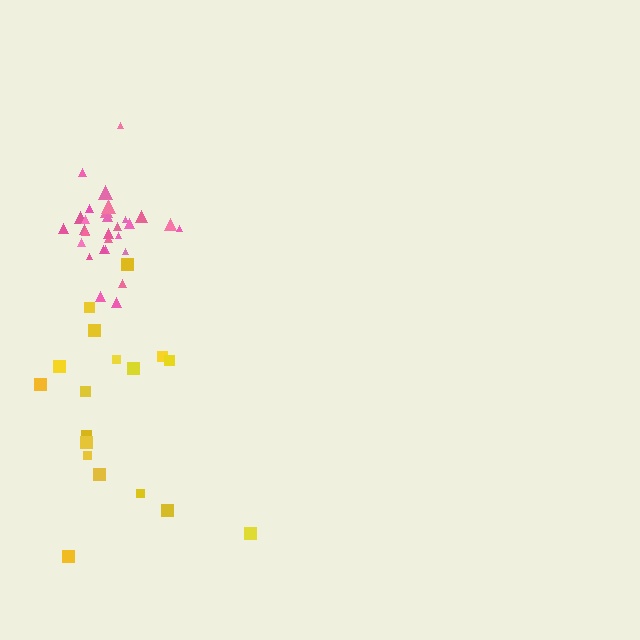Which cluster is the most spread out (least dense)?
Yellow.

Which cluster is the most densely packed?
Pink.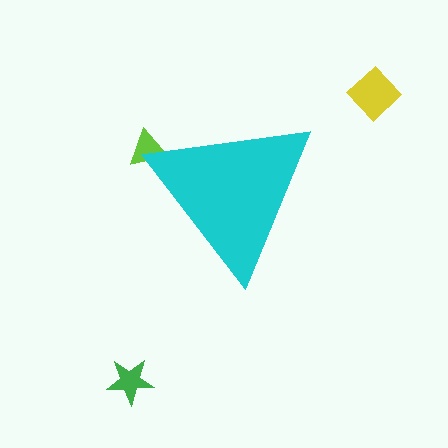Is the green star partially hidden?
No, the green star is fully visible.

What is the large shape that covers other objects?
A cyan triangle.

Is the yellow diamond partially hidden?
No, the yellow diamond is fully visible.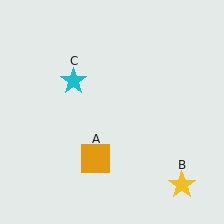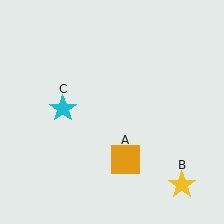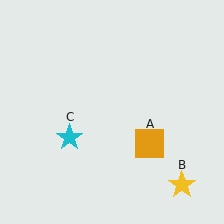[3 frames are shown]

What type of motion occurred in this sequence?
The orange square (object A), cyan star (object C) rotated counterclockwise around the center of the scene.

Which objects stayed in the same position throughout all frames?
Yellow star (object B) remained stationary.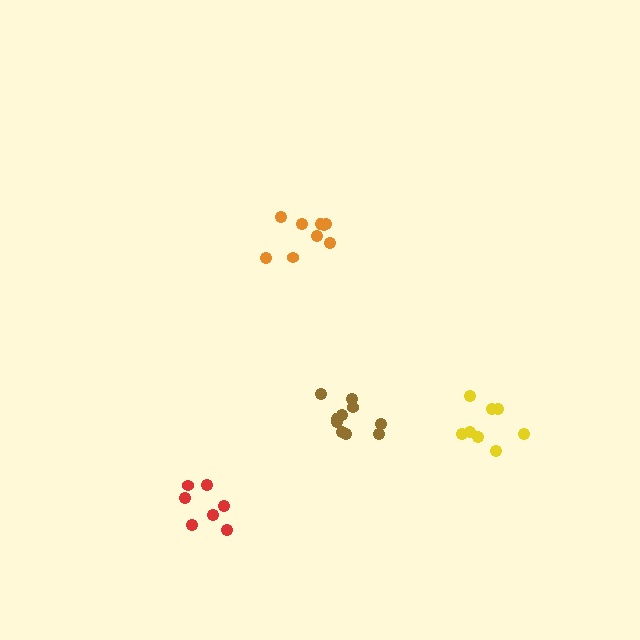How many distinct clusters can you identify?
There are 4 distinct clusters.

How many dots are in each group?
Group 1: 7 dots, Group 2: 10 dots, Group 3: 8 dots, Group 4: 9 dots (34 total).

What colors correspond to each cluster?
The clusters are colored: red, brown, yellow, orange.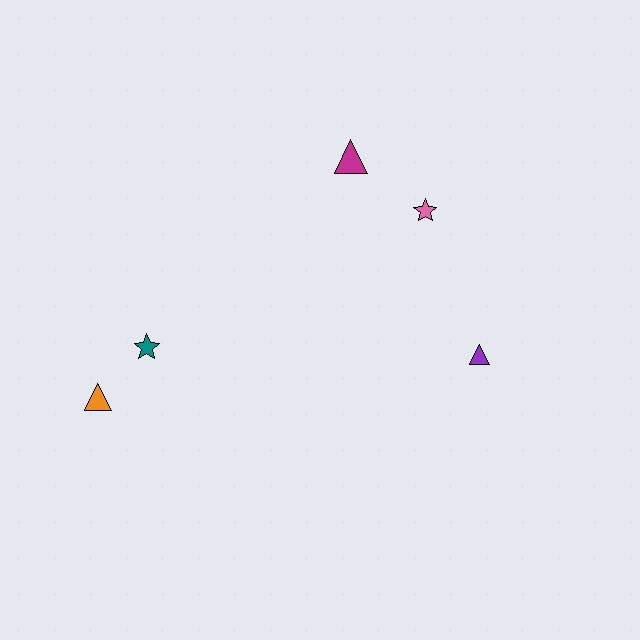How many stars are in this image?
There are 2 stars.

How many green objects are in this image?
There are no green objects.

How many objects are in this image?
There are 5 objects.